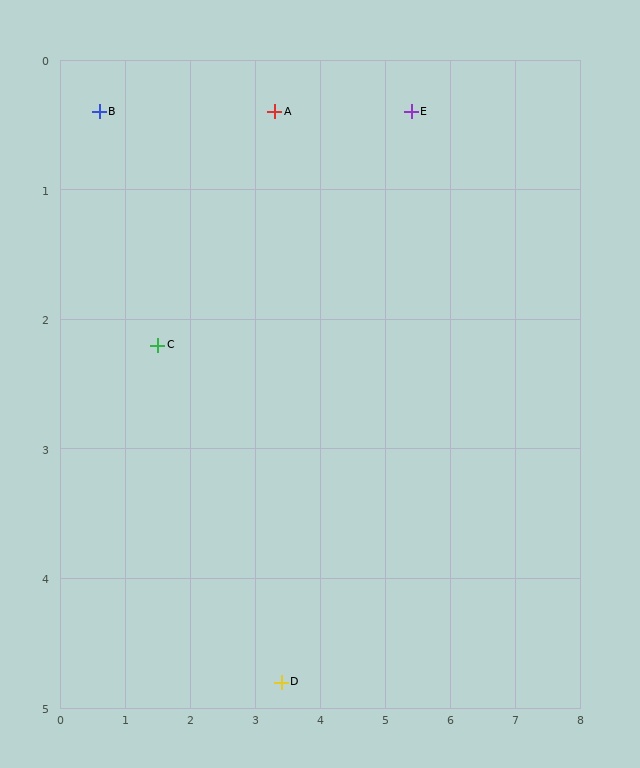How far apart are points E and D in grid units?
Points E and D are about 4.8 grid units apart.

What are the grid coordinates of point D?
Point D is at approximately (3.4, 4.8).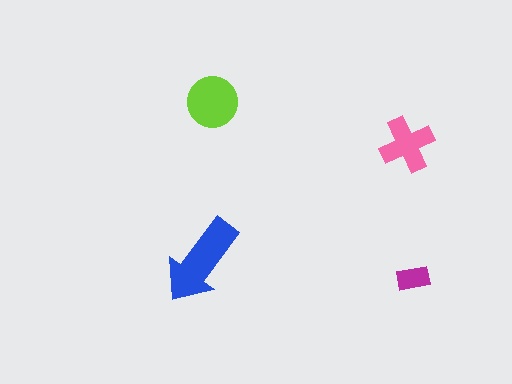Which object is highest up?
The lime circle is topmost.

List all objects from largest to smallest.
The blue arrow, the lime circle, the pink cross, the magenta rectangle.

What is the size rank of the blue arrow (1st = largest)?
1st.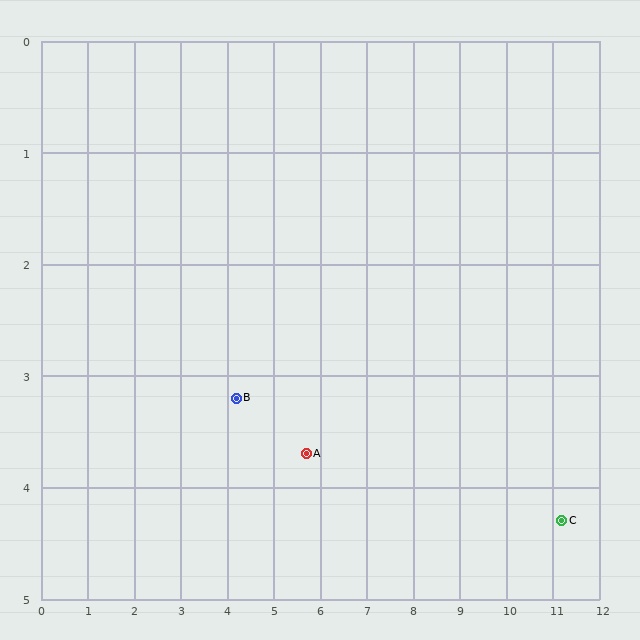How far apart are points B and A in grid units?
Points B and A are about 1.6 grid units apart.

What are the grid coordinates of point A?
Point A is at approximately (5.7, 3.7).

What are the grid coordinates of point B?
Point B is at approximately (4.2, 3.2).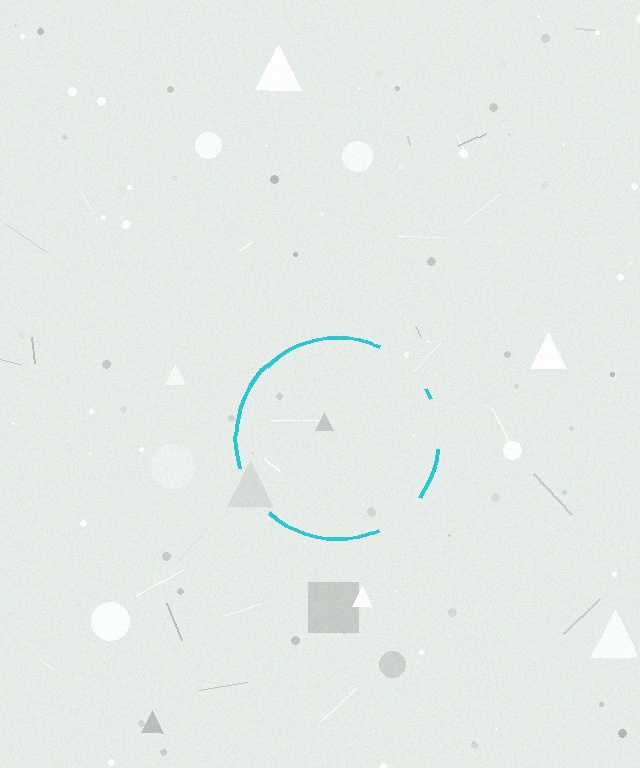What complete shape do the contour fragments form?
The contour fragments form a circle.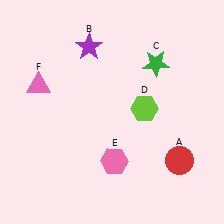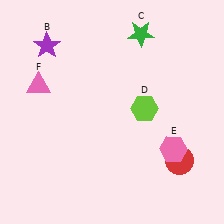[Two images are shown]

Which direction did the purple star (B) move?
The purple star (B) moved left.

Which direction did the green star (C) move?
The green star (C) moved up.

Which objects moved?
The objects that moved are: the purple star (B), the green star (C), the pink hexagon (E).